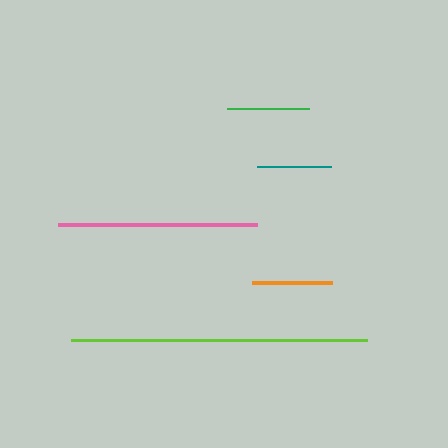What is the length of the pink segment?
The pink segment is approximately 198 pixels long.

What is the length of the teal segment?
The teal segment is approximately 74 pixels long.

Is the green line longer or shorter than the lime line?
The lime line is longer than the green line.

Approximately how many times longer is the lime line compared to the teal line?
The lime line is approximately 4.0 times the length of the teal line.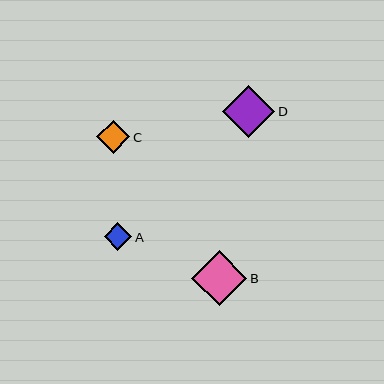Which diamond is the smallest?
Diamond A is the smallest with a size of approximately 27 pixels.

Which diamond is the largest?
Diamond B is the largest with a size of approximately 55 pixels.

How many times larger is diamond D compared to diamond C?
Diamond D is approximately 1.6 times the size of diamond C.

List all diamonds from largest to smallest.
From largest to smallest: B, D, C, A.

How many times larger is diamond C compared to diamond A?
Diamond C is approximately 1.2 times the size of diamond A.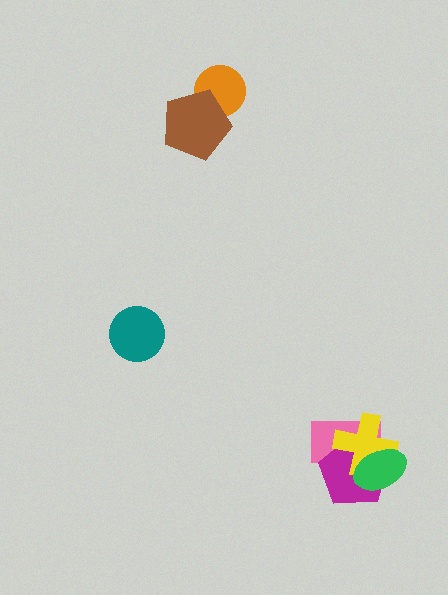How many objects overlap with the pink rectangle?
3 objects overlap with the pink rectangle.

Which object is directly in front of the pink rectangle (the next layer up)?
The magenta pentagon is directly in front of the pink rectangle.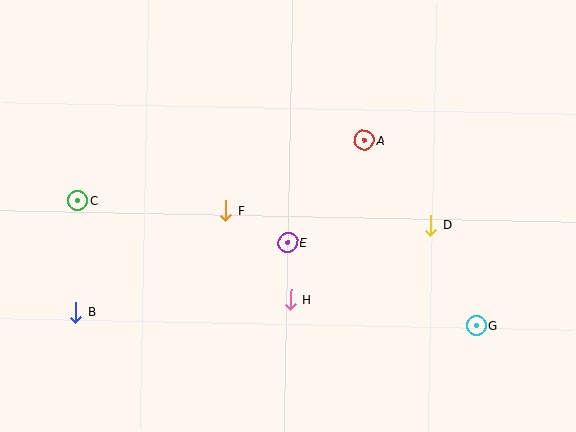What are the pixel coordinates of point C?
Point C is at (78, 200).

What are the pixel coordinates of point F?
Point F is at (226, 210).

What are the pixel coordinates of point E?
Point E is at (288, 243).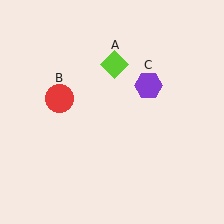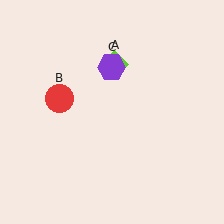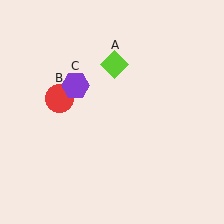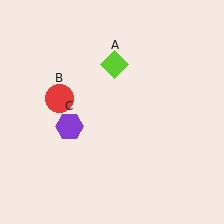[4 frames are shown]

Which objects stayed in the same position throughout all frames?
Lime diamond (object A) and red circle (object B) remained stationary.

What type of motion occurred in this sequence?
The purple hexagon (object C) rotated counterclockwise around the center of the scene.